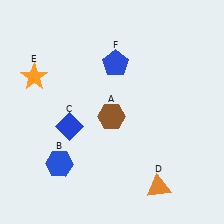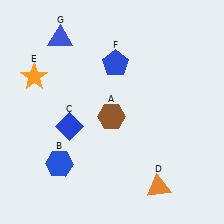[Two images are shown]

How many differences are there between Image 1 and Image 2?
There is 1 difference between the two images.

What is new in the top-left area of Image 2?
A blue triangle (G) was added in the top-left area of Image 2.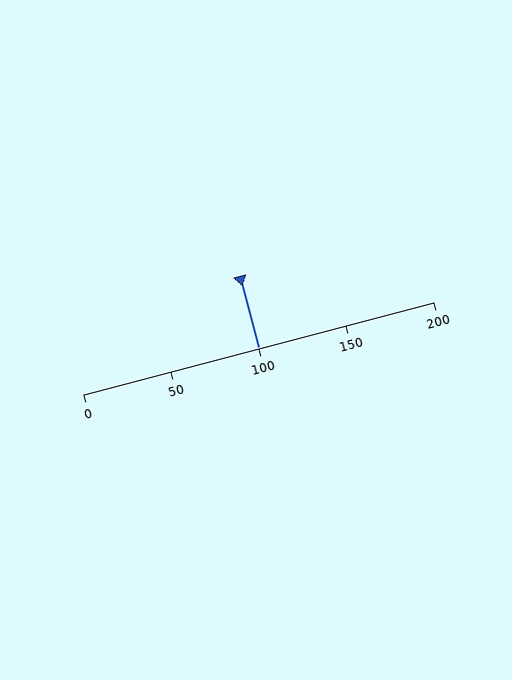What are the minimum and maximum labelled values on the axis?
The axis runs from 0 to 200.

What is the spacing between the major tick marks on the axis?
The major ticks are spaced 50 apart.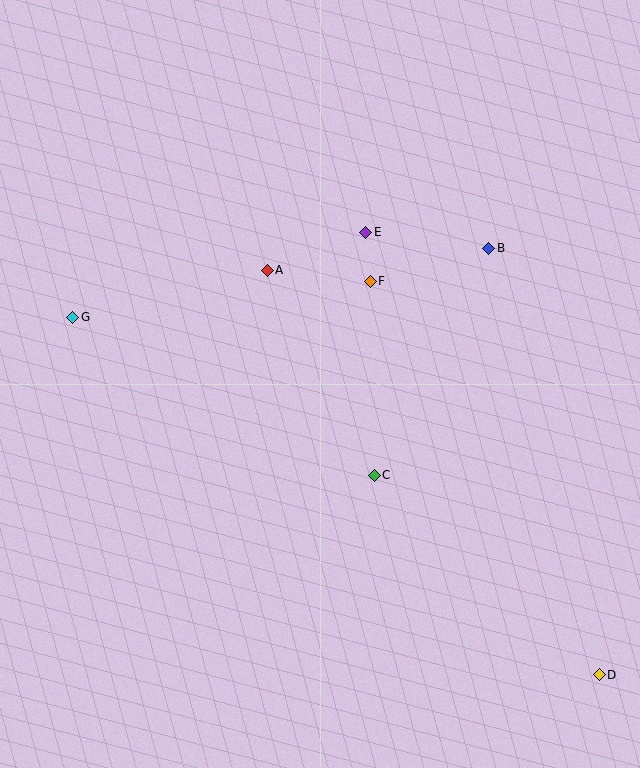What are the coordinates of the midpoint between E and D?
The midpoint between E and D is at (483, 454).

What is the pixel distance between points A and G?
The distance between A and G is 200 pixels.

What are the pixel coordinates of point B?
Point B is at (489, 248).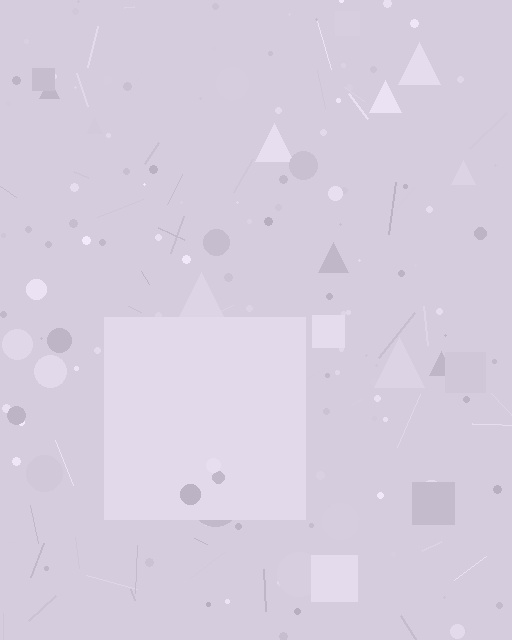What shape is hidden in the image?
A square is hidden in the image.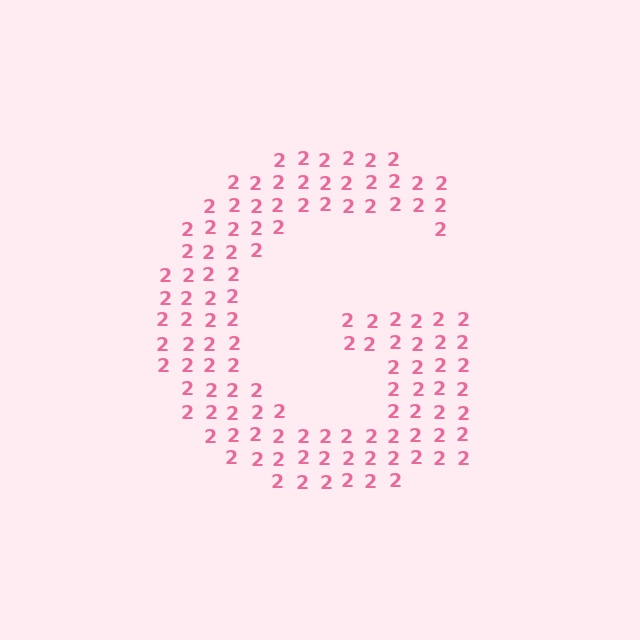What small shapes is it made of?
It is made of small digit 2's.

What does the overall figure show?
The overall figure shows the letter G.